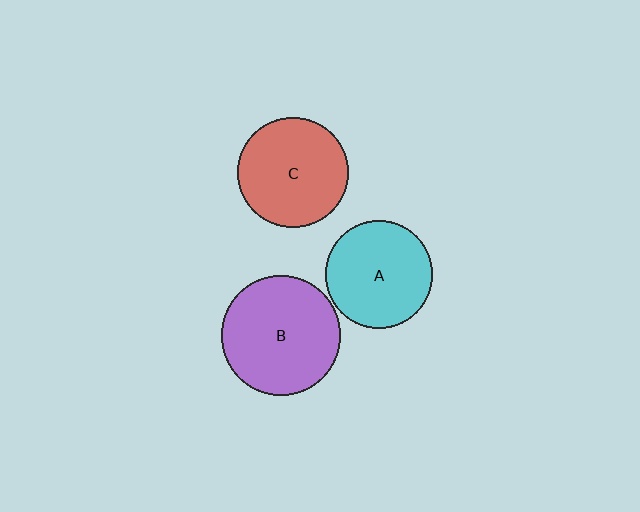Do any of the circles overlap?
No, none of the circles overlap.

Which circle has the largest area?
Circle B (purple).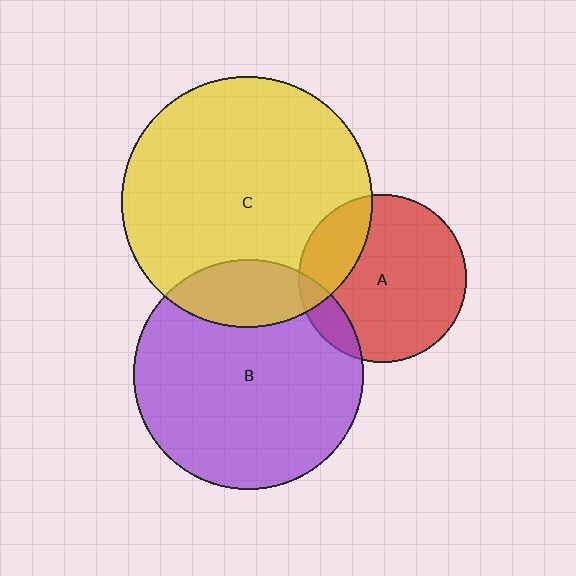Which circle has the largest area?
Circle C (yellow).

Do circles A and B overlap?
Yes.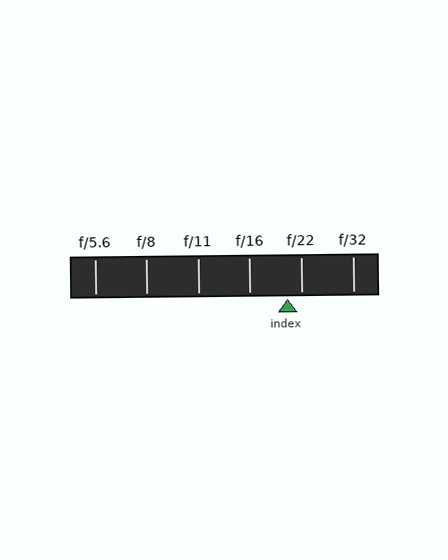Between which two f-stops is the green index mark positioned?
The index mark is between f/16 and f/22.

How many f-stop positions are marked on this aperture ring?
There are 6 f-stop positions marked.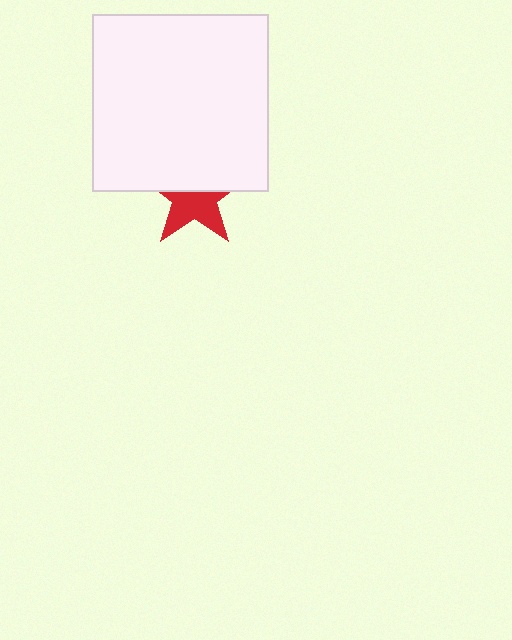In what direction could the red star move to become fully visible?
The red star could move down. That would shift it out from behind the white square entirely.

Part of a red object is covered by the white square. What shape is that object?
It is a star.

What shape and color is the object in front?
The object in front is a white square.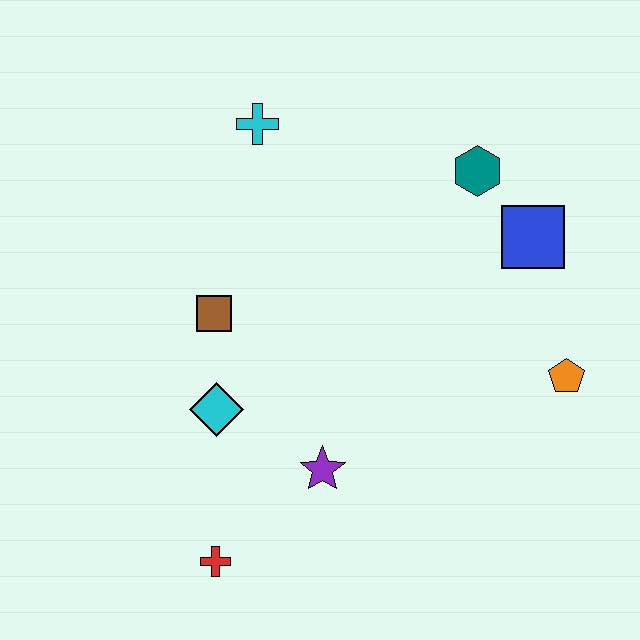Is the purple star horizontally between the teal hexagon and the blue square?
No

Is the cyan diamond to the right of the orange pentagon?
No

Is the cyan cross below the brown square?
No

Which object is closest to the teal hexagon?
The blue square is closest to the teal hexagon.